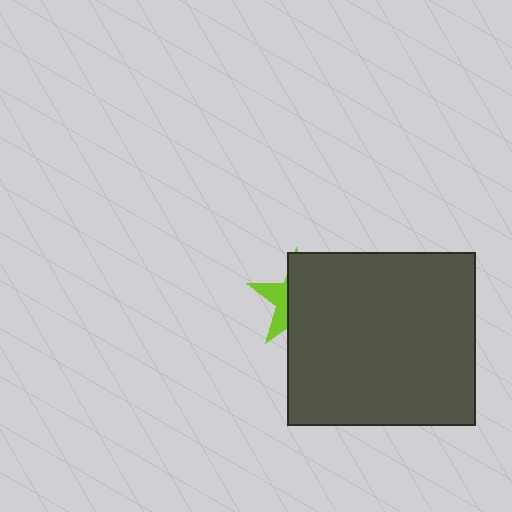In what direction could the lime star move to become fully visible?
The lime star could move left. That would shift it out from behind the dark gray rectangle entirely.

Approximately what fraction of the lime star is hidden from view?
Roughly 68% of the lime star is hidden behind the dark gray rectangle.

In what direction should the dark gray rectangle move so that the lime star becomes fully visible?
The dark gray rectangle should move right. That is the shortest direction to clear the overlap and leave the lime star fully visible.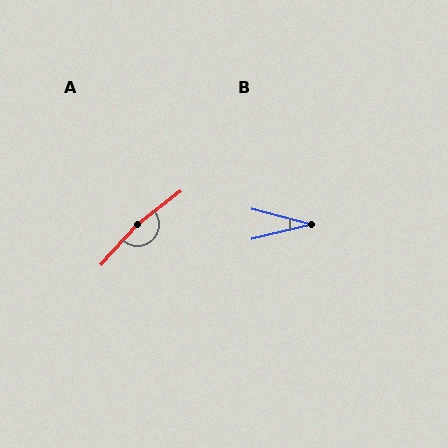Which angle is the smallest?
B, at approximately 28 degrees.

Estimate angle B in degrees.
Approximately 28 degrees.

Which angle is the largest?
A, at approximately 169 degrees.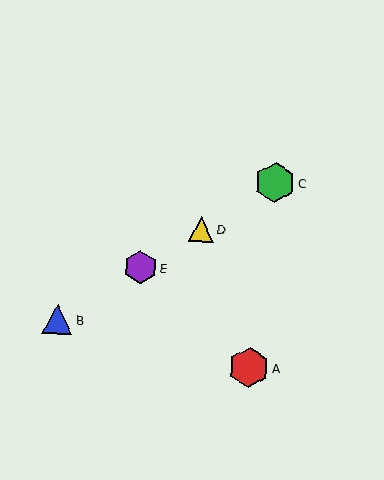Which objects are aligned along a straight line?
Objects B, C, D, E are aligned along a straight line.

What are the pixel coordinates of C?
Object C is at (275, 183).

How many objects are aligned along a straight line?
4 objects (B, C, D, E) are aligned along a straight line.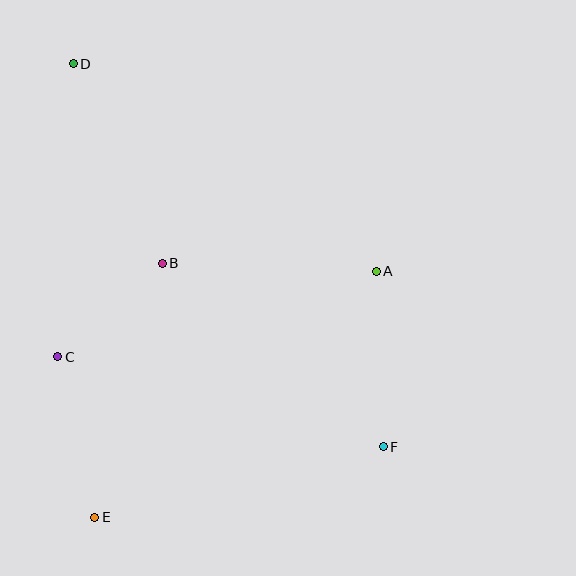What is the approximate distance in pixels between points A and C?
The distance between A and C is approximately 330 pixels.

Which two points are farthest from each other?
Points D and F are farthest from each other.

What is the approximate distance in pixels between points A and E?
The distance between A and E is approximately 374 pixels.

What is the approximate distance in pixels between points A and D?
The distance between A and D is approximately 368 pixels.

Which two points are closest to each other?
Points B and C are closest to each other.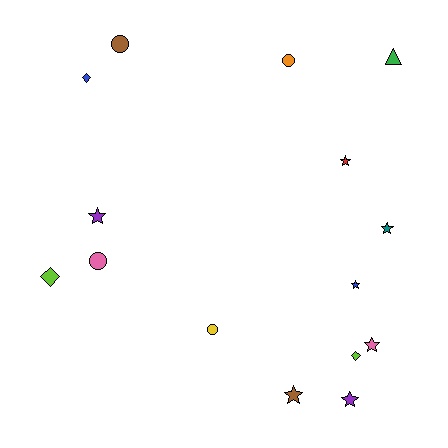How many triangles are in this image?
There is 1 triangle.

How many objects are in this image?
There are 15 objects.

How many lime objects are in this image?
There are 2 lime objects.